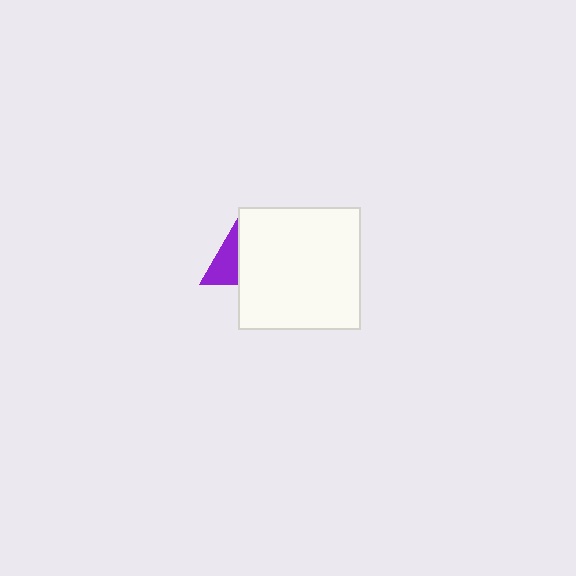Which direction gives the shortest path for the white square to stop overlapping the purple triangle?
Moving right gives the shortest separation.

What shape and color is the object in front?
The object in front is a white square.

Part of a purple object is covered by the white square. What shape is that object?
It is a triangle.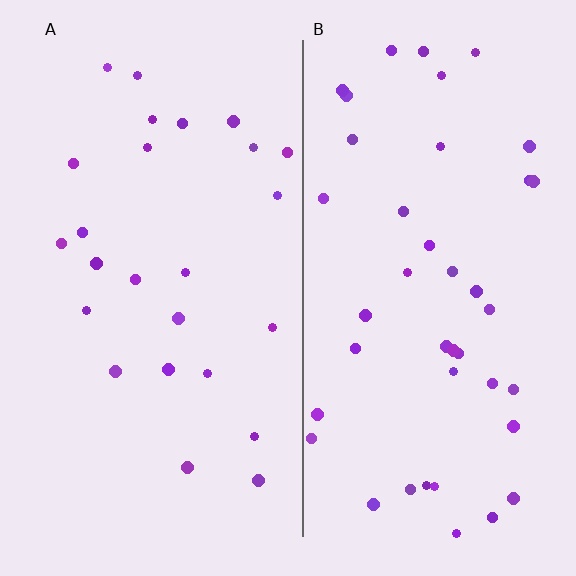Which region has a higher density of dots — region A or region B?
B (the right).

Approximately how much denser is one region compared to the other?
Approximately 1.7× — region B over region A.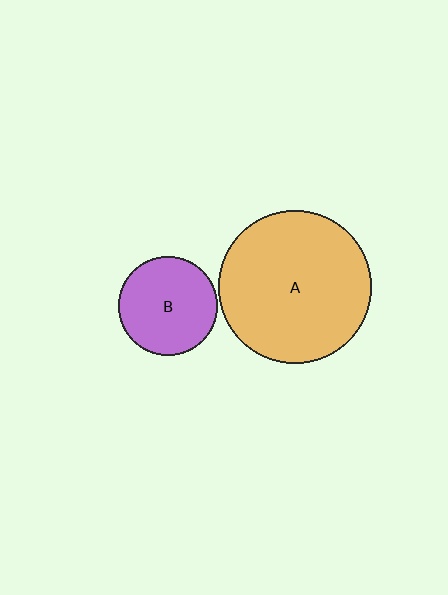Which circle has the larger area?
Circle A (orange).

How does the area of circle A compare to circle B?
Approximately 2.4 times.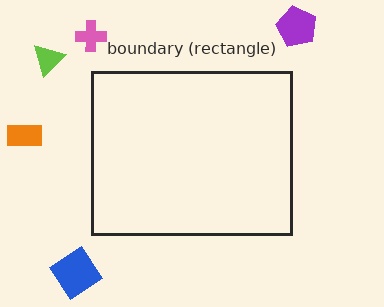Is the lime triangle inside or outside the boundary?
Outside.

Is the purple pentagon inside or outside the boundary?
Outside.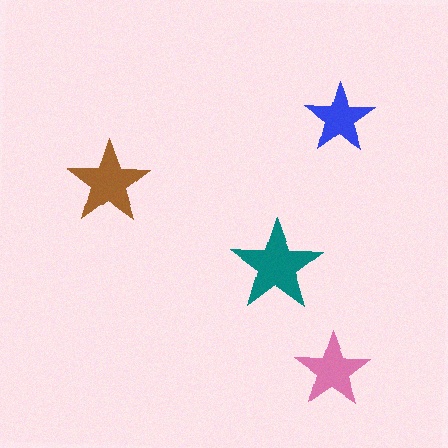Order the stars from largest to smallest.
the teal one, the brown one, the pink one, the blue one.